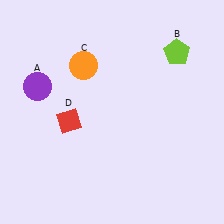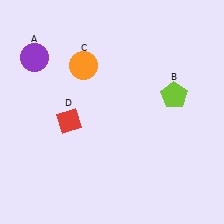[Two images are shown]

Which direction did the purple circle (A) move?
The purple circle (A) moved up.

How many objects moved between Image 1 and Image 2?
2 objects moved between the two images.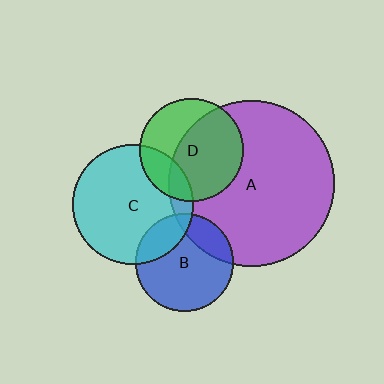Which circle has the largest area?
Circle A (purple).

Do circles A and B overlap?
Yes.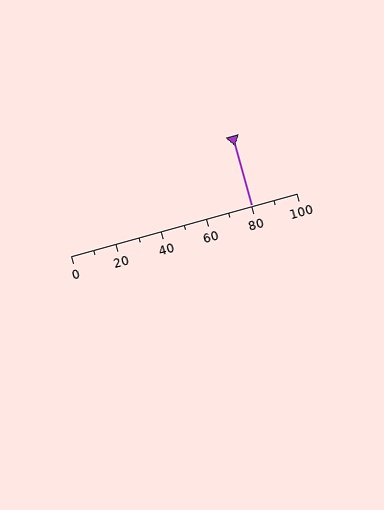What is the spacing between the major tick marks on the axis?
The major ticks are spaced 20 apart.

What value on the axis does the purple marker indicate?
The marker indicates approximately 80.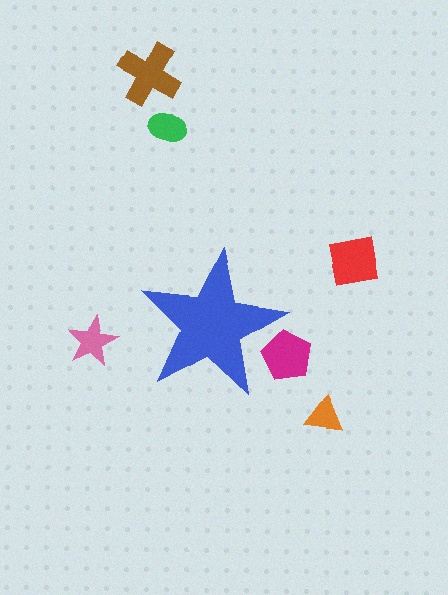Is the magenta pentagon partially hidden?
Yes, the magenta pentagon is partially hidden behind the blue star.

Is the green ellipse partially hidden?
No, the green ellipse is fully visible.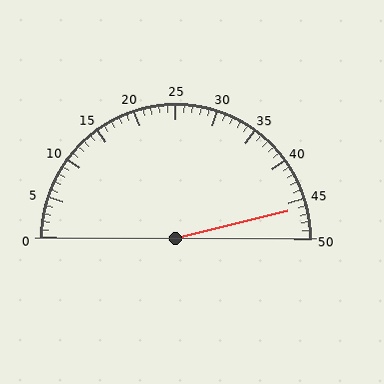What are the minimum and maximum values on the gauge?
The gauge ranges from 0 to 50.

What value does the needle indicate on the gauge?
The needle indicates approximately 46.